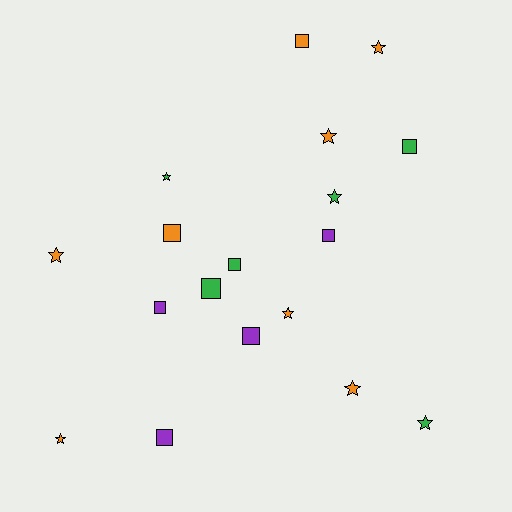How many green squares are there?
There are 3 green squares.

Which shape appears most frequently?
Star, with 9 objects.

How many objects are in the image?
There are 18 objects.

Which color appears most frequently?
Orange, with 8 objects.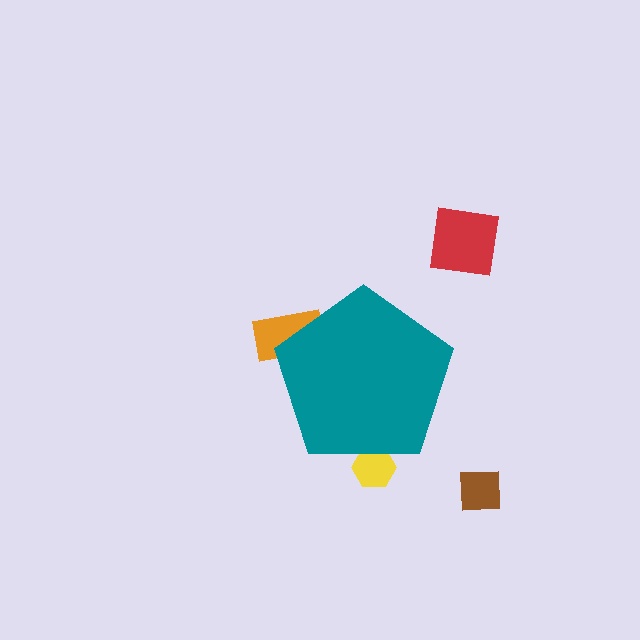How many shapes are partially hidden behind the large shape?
2 shapes are partially hidden.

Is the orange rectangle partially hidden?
Yes, the orange rectangle is partially hidden behind the teal pentagon.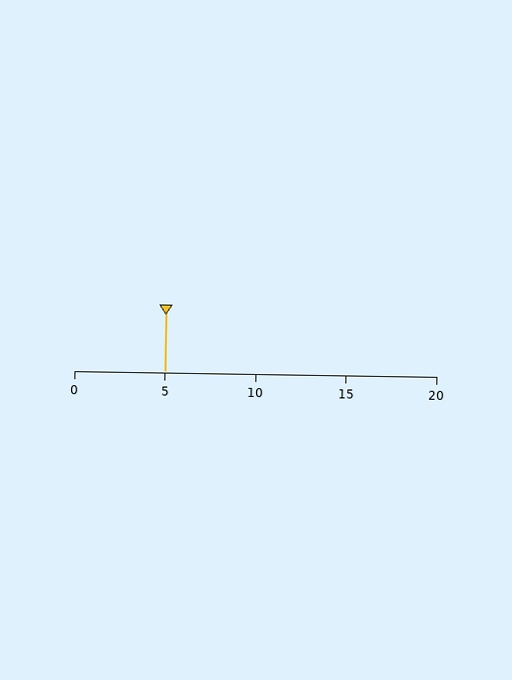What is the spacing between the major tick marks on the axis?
The major ticks are spaced 5 apart.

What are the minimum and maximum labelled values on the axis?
The axis runs from 0 to 20.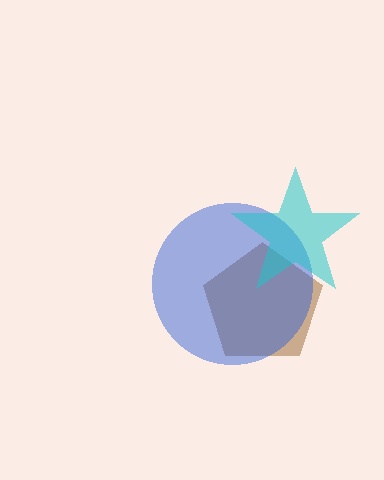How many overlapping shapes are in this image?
There are 3 overlapping shapes in the image.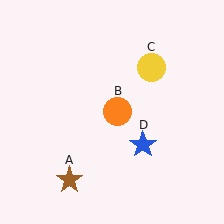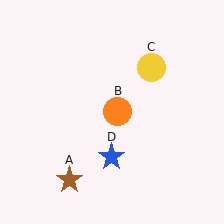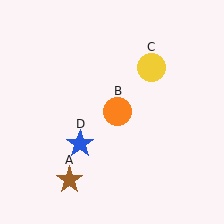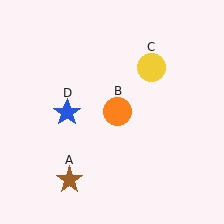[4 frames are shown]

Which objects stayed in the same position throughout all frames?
Brown star (object A) and orange circle (object B) and yellow circle (object C) remained stationary.